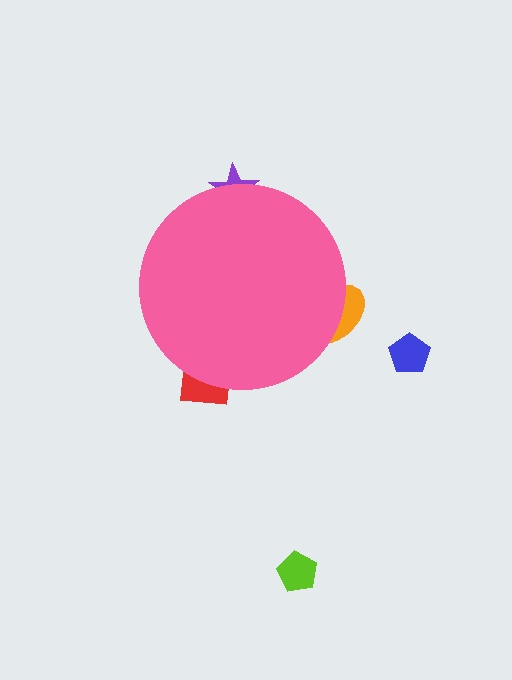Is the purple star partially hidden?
Yes, the purple star is partially hidden behind the pink circle.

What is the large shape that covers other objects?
A pink circle.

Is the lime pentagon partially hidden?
No, the lime pentagon is fully visible.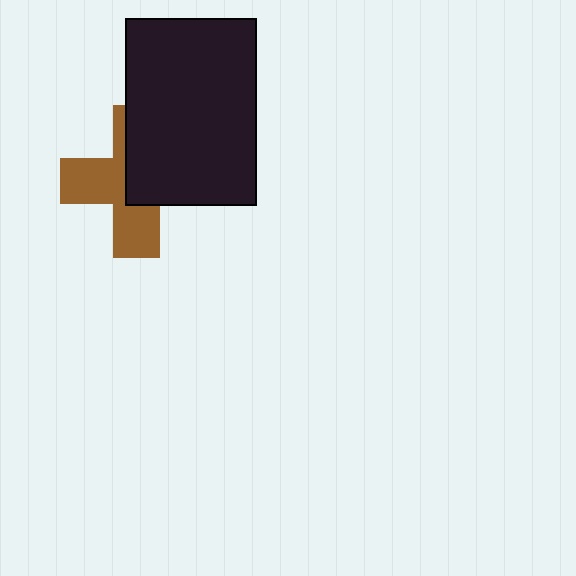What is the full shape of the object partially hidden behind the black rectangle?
The partially hidden object is a brown cross.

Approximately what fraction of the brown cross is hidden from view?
Roughly 49% of the brown cross is hidden behind the black rectangle.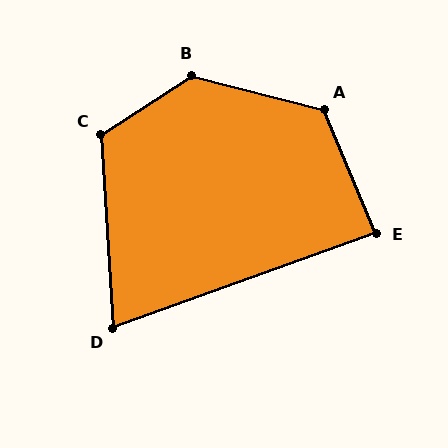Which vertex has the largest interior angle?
B, at approximately 132 degrees.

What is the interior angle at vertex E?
Approximately 87 degrees (approximately right).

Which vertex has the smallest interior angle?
D, at approximately 74 degrees.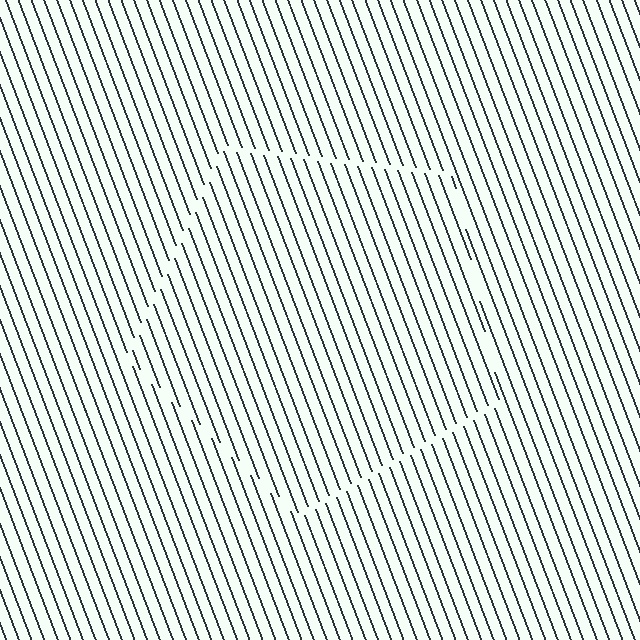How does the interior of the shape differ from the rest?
The interior of the shape contains the same grating, shifted by half a period — the contour is defined by the phase discontinuity where line-ends from the inner and outer gratings abut.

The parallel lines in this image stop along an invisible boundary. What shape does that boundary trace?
An illusory pentagon. The interior of the shape contains the same grating, shifted by half a period — the contour is defined by the phase discontinuity where line-ends from the inner and outer gratings abut.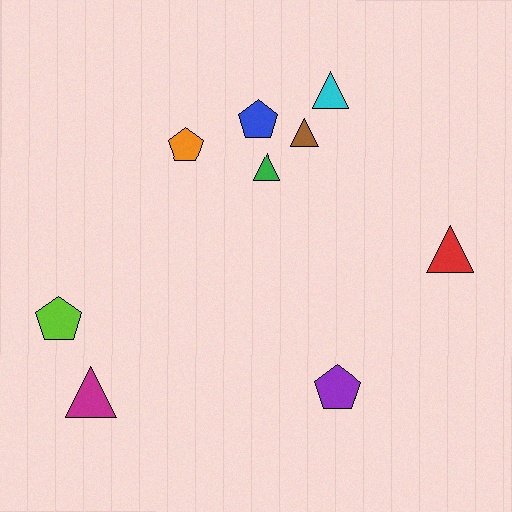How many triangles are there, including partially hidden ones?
There are 5 triangles.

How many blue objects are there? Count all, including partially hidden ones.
There is 1 blue object.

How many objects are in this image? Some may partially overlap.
There are 9 objects.